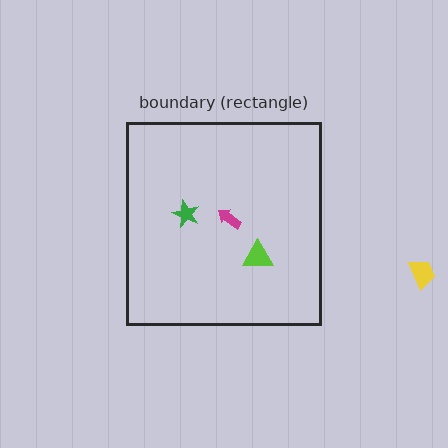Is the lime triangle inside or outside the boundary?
Inside.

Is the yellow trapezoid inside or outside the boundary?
Outside.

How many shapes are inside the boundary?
3 inside, 1 outside.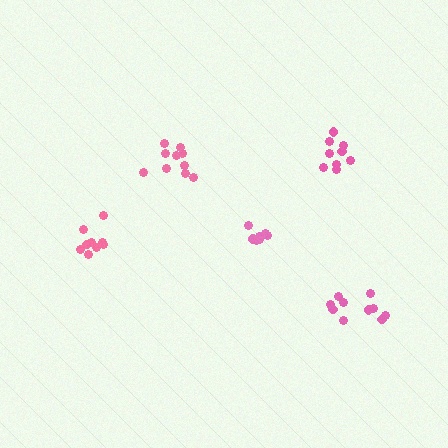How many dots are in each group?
Group 1: 9 dots, Group 2: 7 dots, Group 3: 10 dots, Group 4: 10 dots, Group 5: 9 dots (45 total).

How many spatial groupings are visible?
There are 5 spatial groupings.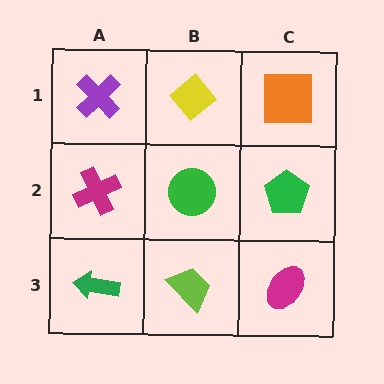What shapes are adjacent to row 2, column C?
An orange square (row 1, column C), a magenta ellipse (row 3, column C), a green circle (row 2, column B).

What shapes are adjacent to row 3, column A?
A magenta cross (row 2, column A), a lime trapezoid (row 3, column B).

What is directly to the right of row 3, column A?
A lime trapezoid.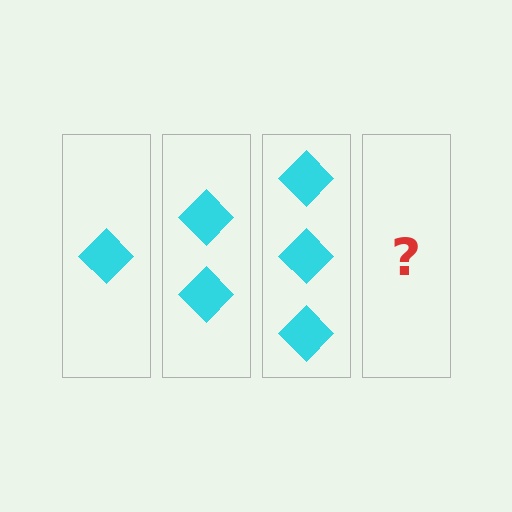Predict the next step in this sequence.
The next step is 4 diamonds.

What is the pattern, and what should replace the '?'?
The pattern is that each step adds one more diamond. The '?' should be 4 diamonds.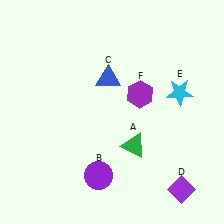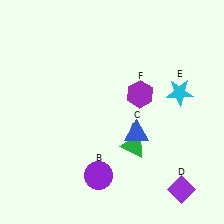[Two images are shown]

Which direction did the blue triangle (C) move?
The blue triangle (C) moved down.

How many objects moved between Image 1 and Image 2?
1 object moved between the two images.